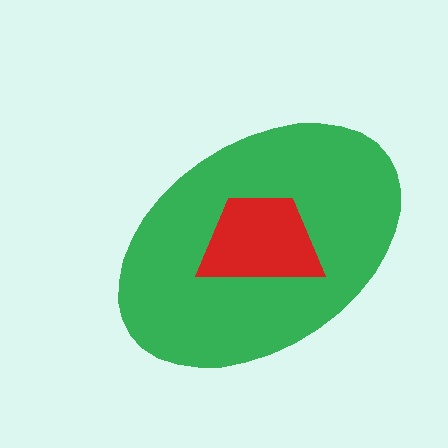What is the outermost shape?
The green ellipse.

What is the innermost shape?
The red trapezoid.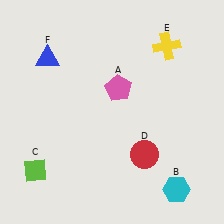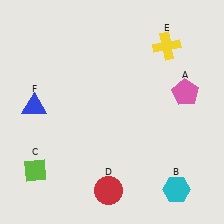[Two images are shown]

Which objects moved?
The objects that moved are: the pink pentagon (A), the red circle (D), the blue triangle (F).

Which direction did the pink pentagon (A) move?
The pink pentagon (A) moved right.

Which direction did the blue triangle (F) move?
The blue triangle (F) moved down.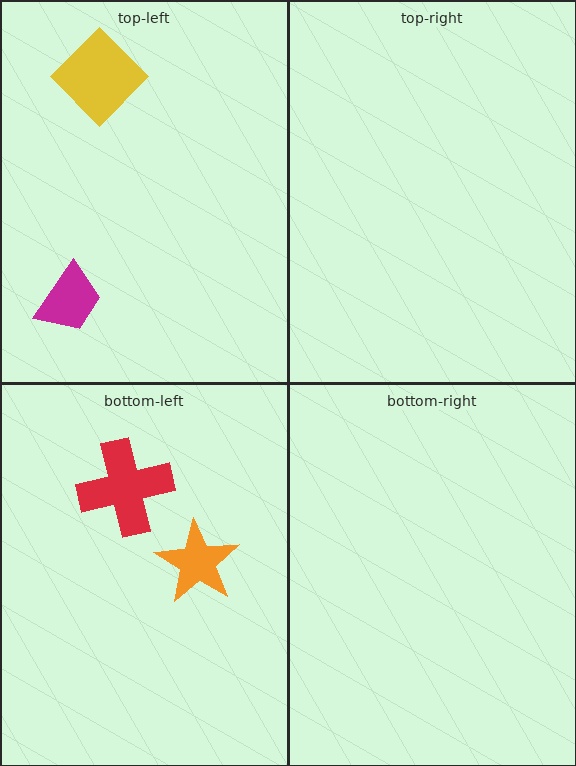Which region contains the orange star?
The bottom-left region.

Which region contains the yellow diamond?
The top-left region.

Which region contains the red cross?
The bottom-left region.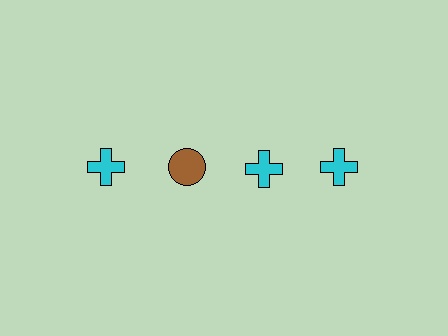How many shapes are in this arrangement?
There are 4 shapes arranged in a grid pattern.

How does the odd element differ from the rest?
It differs in both color (brown instead of cyan) and shape (circle instead of cross).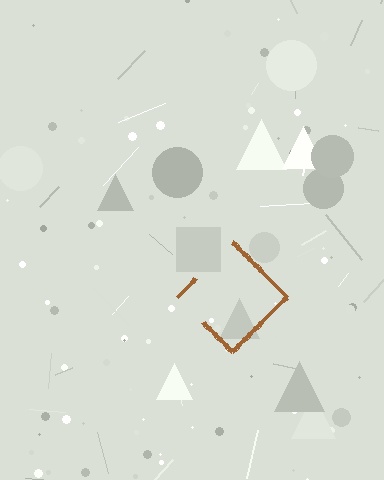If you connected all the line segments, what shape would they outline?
They would outline a diamond.